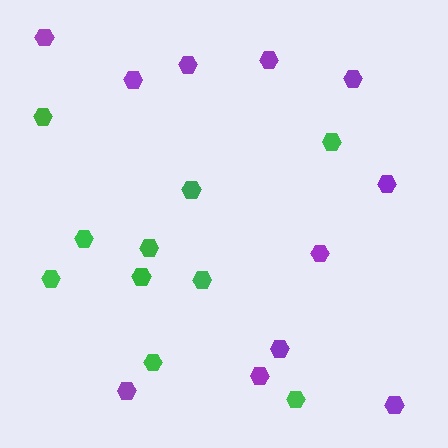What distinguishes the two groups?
There are 2 groups: one group of green hexagons (10) and one group of purple hexagons (11).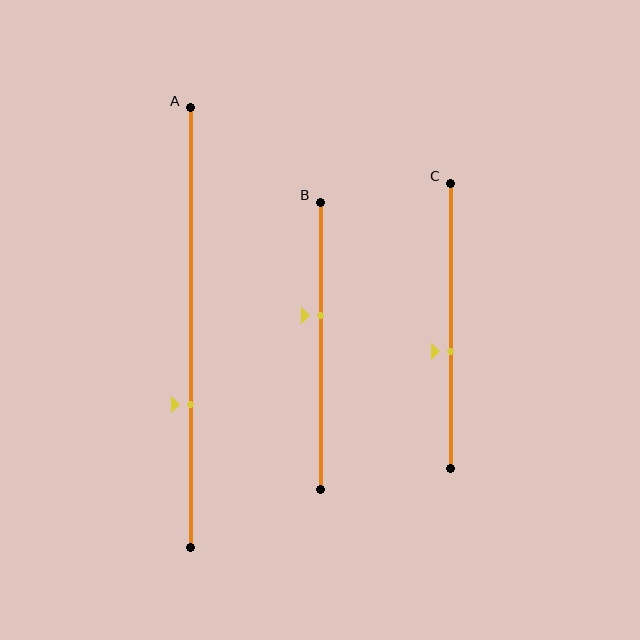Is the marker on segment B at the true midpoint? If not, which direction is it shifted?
No, the marker on segment B is shifted upward by about 11% of the segment length.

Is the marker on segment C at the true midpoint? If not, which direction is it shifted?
No, the marker on segment C is shifted downward by about 9% of the segment length.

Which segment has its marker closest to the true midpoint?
Segment C has its marker closest to the true midpoint.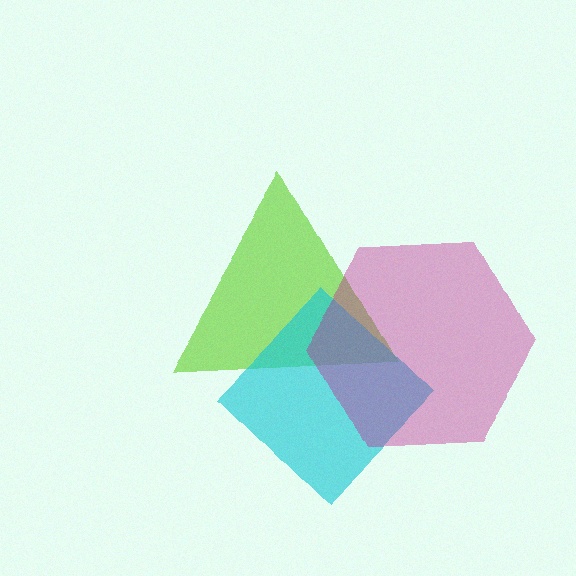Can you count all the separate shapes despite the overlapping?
Yes, there are 3 separate shapes.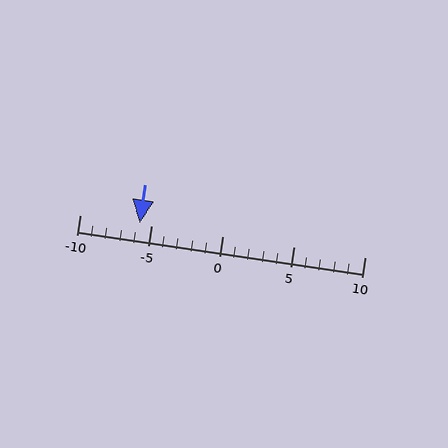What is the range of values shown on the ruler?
The ruler shows values from -10 to 10.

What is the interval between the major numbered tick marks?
The major tick marks are spaced 5 units apart.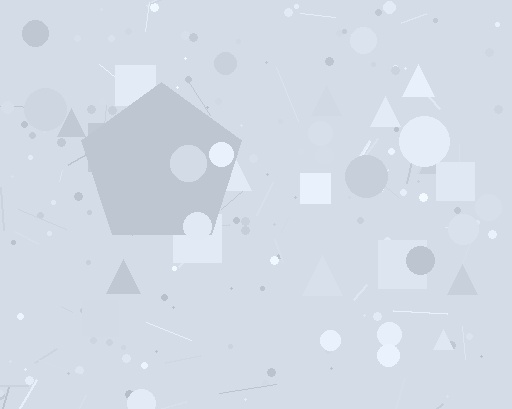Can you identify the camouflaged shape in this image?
The camouflaged shape is a pentagon.